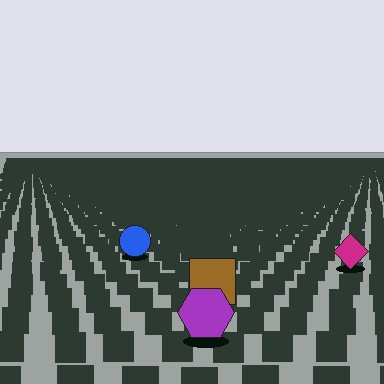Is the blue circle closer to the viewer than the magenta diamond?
No. The magenta diamond is closer — you can tell from the texture gradient: the ground texture is coarser near it.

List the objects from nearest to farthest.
From nearest to farthest: the purple hexagon, the brown square, the magenta diamond, the blue circle.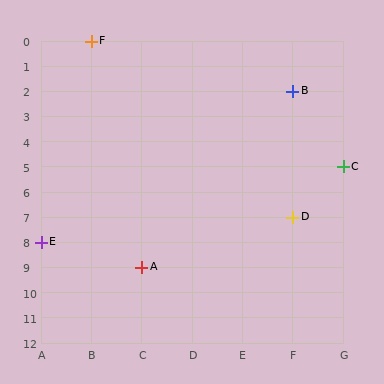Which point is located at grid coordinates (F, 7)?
Point D is at (F, 7).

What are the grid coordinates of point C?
Point C is at grid coordinates (G, 5).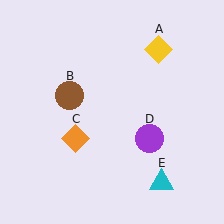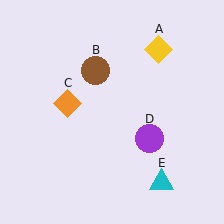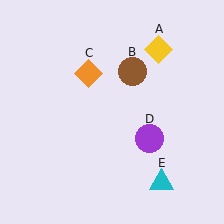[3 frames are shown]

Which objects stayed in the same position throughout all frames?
Yellow diamond (object A) and purple circle (object D) and cyan triangle (object E) remained stationary.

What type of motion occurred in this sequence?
The brown circle (object B), orange diamond (object C) rotated clockwise around the center of the scene.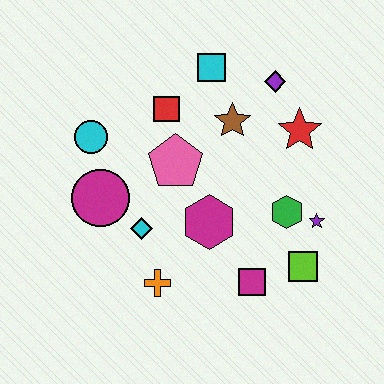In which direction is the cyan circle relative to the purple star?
The cyan circle is to the left of the purple star.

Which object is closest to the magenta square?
The lime square is closest to the magenta square.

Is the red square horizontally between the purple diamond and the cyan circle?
Yes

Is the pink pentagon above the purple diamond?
No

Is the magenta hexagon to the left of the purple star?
Yes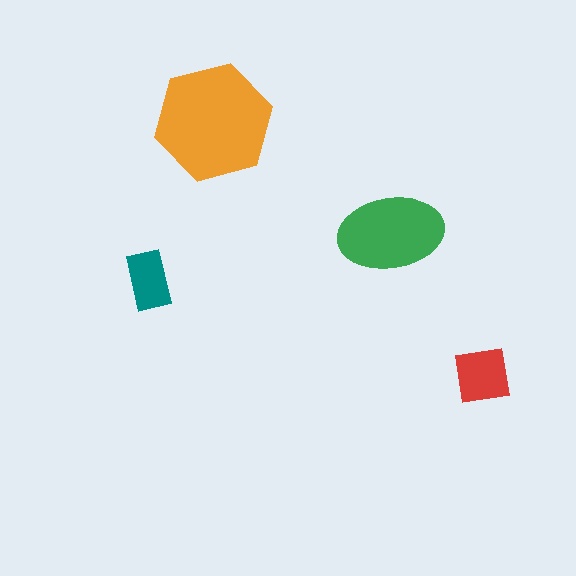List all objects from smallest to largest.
The teal rectangle, the red square, the green ellipse, the orange hexagon.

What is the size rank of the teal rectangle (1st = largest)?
4th.